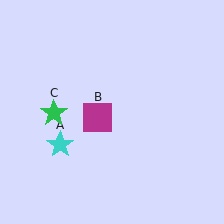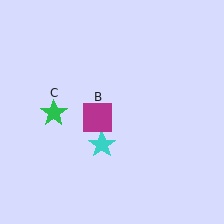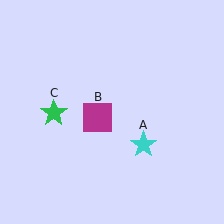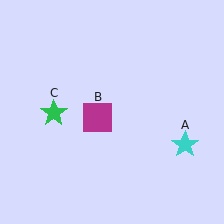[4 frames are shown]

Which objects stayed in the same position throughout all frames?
Magenta square (object B) and green star (object C) remained stationary.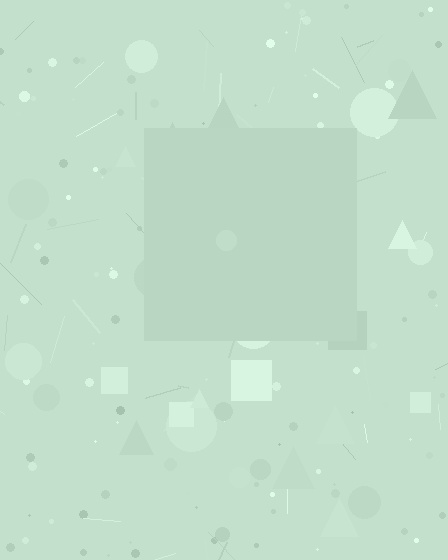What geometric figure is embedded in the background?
A square is embedded in the background.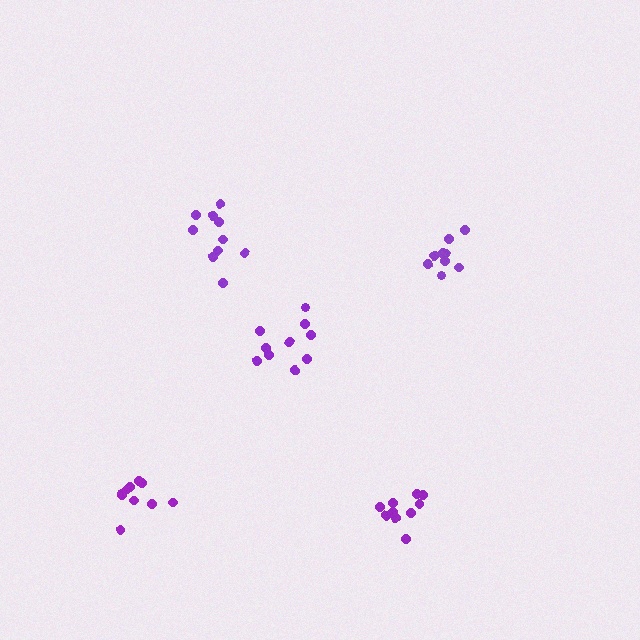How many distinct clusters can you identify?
There are 5 distinct clusters.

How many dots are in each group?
Group 1: 10 dots, Group 2: 10 dots, Group 3: 10 dots, Group 4: 10 dots, Group 5: 9 dots (49 total).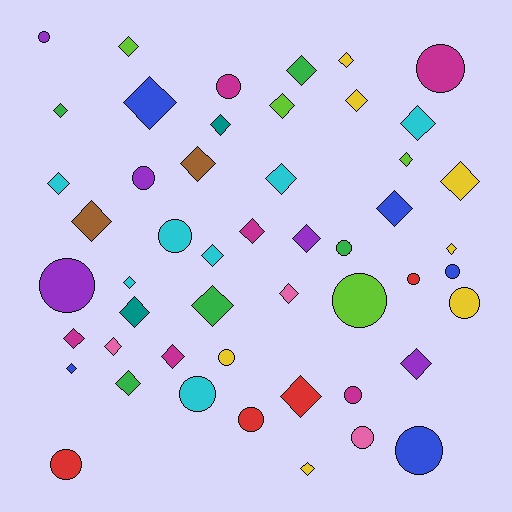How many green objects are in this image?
There are 5 green objects.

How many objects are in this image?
There are 50 objects.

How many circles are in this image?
There are 18 circles.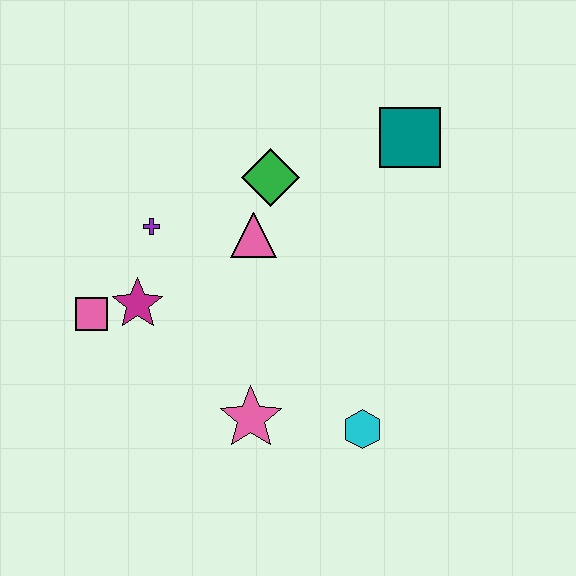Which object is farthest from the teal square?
The pink square is farthest from the teal square.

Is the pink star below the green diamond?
Yes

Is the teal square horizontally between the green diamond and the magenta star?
No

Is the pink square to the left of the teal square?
Yes